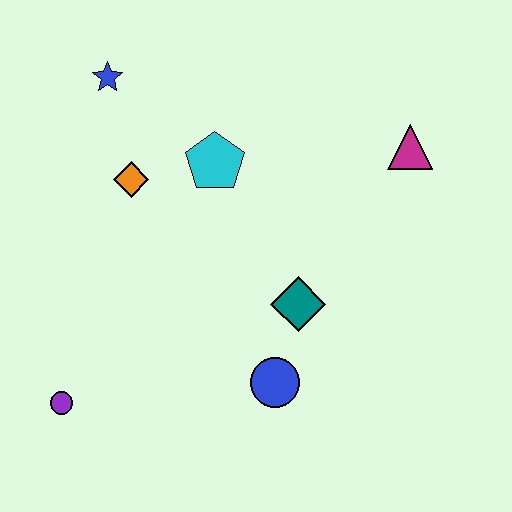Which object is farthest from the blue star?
The blue circle is farthest from the blue star.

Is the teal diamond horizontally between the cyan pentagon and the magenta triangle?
Yes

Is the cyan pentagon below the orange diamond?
No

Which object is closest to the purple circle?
The blue circle is closest to the purple circle.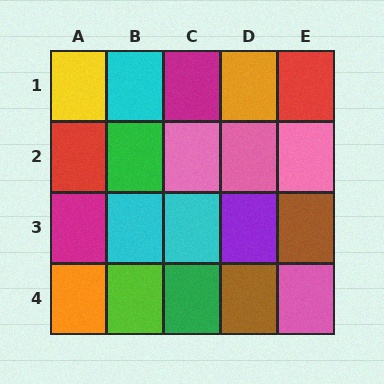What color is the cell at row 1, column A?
Yellow.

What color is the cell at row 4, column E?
Pink.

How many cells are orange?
2 cells are orange.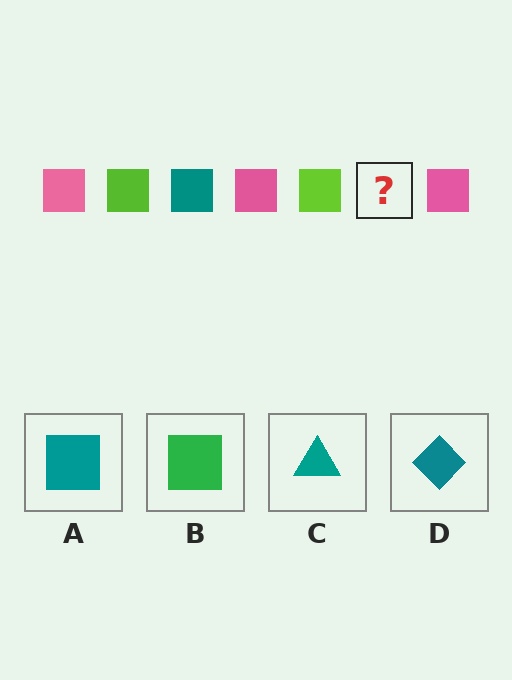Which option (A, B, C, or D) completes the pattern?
A.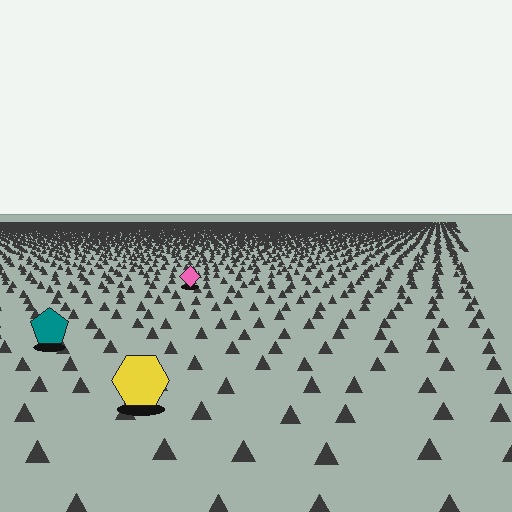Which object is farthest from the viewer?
The pink diamond is farthest from the viewer. It appears smaller and the ground texture around it is denser.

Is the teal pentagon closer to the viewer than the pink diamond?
Yes. The teal pentagon is closer — you can tell from the texture gradient: the ground texture is coarser near it.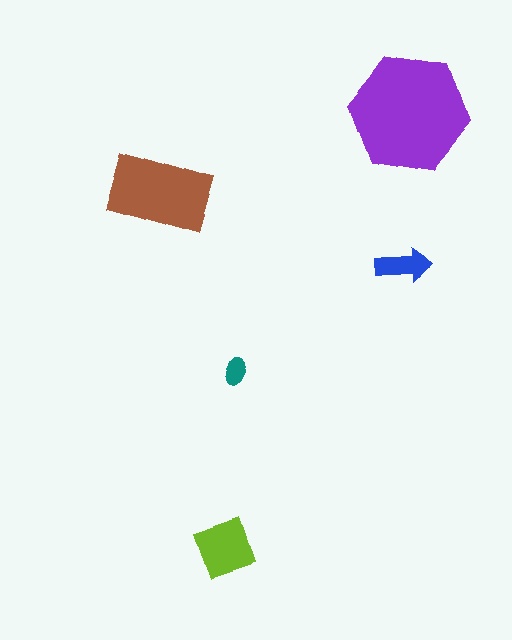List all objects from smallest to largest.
The teal ellipse, the blue arrow, the lime square, the brown rectangle, the purple hexagon.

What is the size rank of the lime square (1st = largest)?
3rd.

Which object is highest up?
The purple hexagon is topmost.